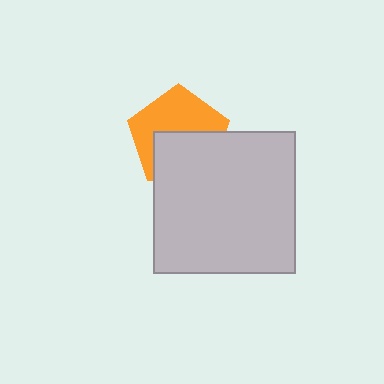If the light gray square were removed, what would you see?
You would see the complete orange pentagon.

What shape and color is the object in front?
The object in front is a light gray square.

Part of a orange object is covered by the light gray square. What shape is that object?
It is a pentagon.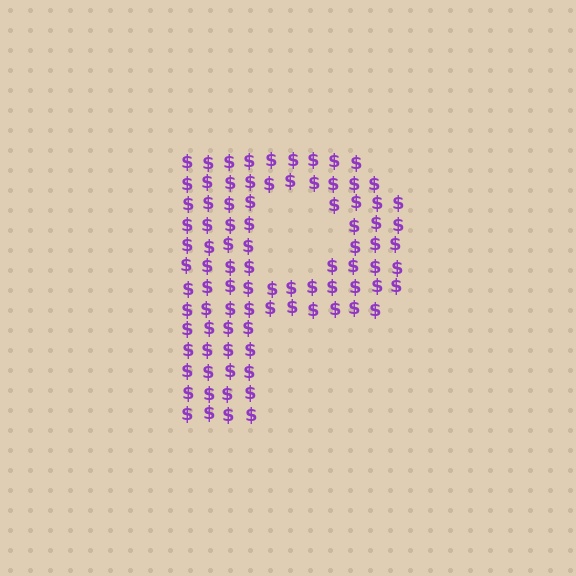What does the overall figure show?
The overall figure shows the letter P.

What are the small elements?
The small elements are dollar signs.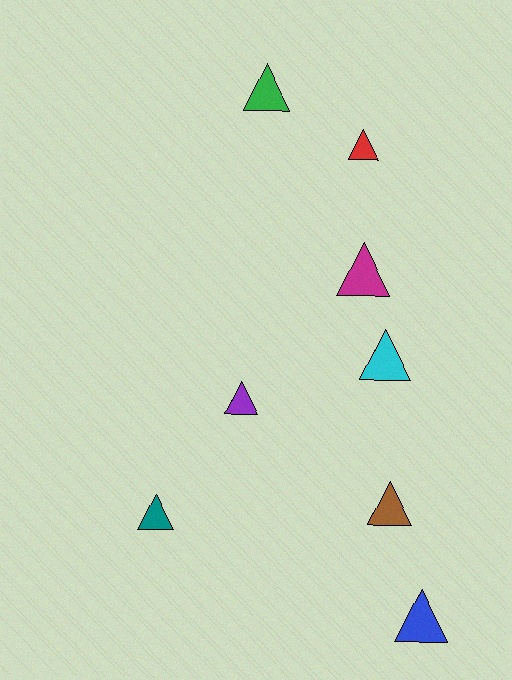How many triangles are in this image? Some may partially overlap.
There are 8 triangles.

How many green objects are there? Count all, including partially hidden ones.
There is 1 green object.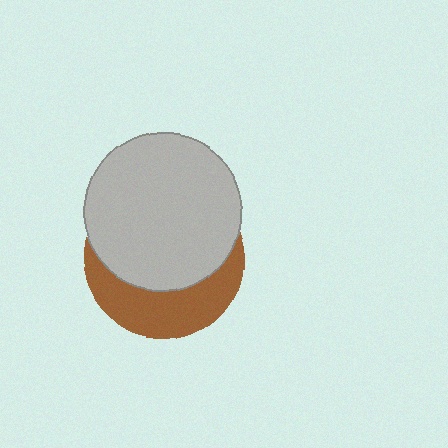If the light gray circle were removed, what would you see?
You would see the complete brown circle.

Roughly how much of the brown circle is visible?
A small part of it is visible (roughly 37%).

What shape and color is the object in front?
The object in front is a light gray circle.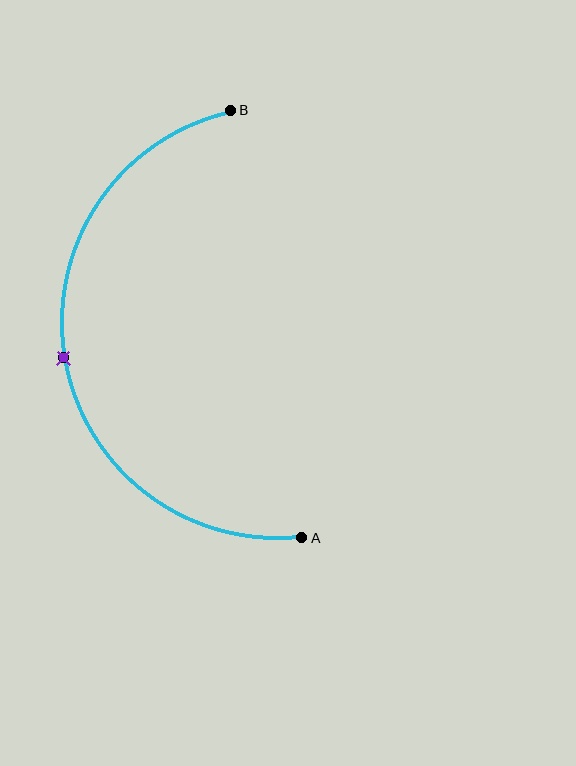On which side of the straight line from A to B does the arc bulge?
The arc bulges to the left of the straight line connecting A and B.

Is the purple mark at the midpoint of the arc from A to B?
Yes. The purple mark lies on the arc at equal arc-length from both A and B — it is the arc midpoint.